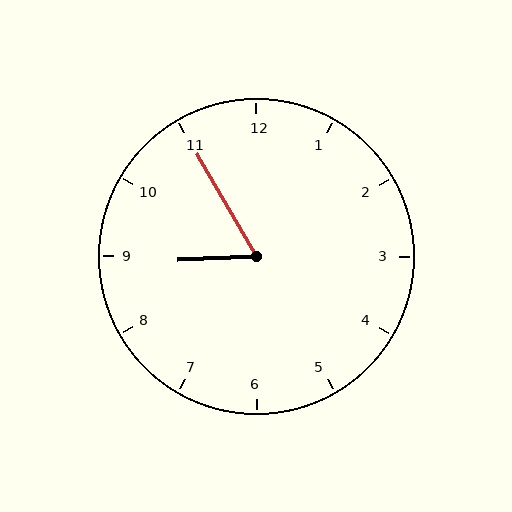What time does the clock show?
8:55.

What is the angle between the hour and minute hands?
Approximately 62 degrees.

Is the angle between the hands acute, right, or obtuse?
It is acute.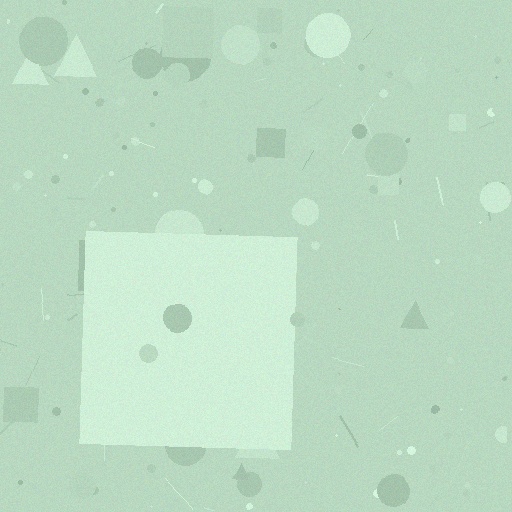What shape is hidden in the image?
A square is hidden in the image.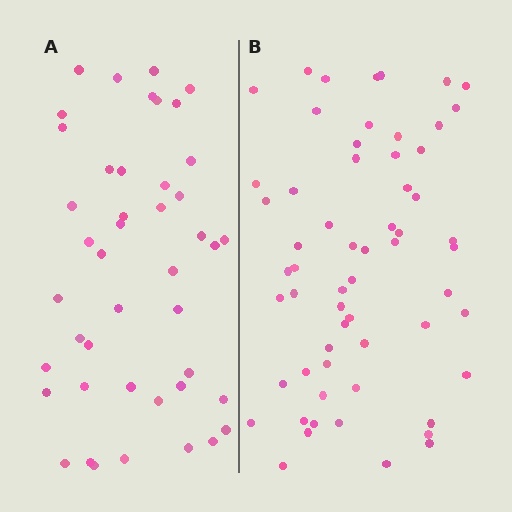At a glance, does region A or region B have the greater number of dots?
Region B (the right region) has more dots.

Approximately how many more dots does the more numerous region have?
Region B has approximately 15 more dots than region A.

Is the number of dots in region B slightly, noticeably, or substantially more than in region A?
Region B has noticeably more, but not dramatically so. The ratio is roughly 1.4 to 1.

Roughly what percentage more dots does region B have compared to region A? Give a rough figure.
About 35% more.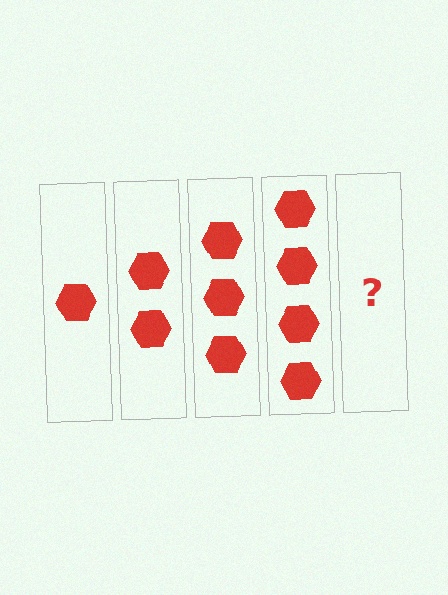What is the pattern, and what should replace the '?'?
The pattern is that each step adds one more hexagon. The '?' should be 5 hexagons.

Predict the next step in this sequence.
The next step is 5 hexagons.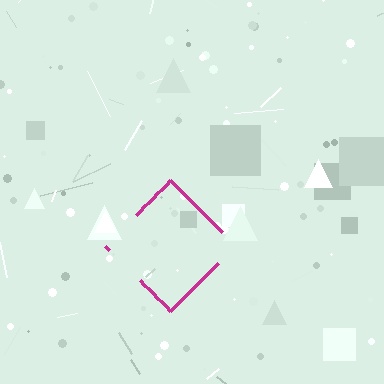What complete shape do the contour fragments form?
The contour fragments form a diamond.